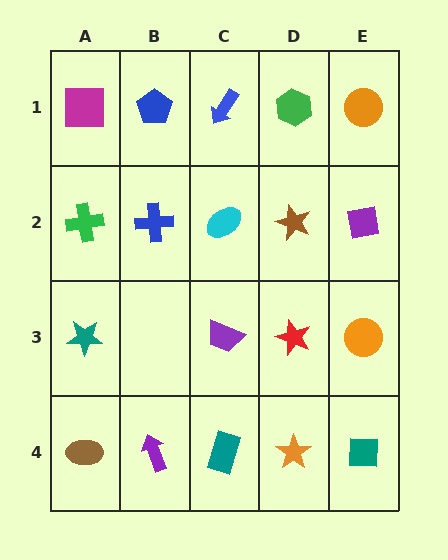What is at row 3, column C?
A purple trapezoid.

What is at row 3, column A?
A teal star.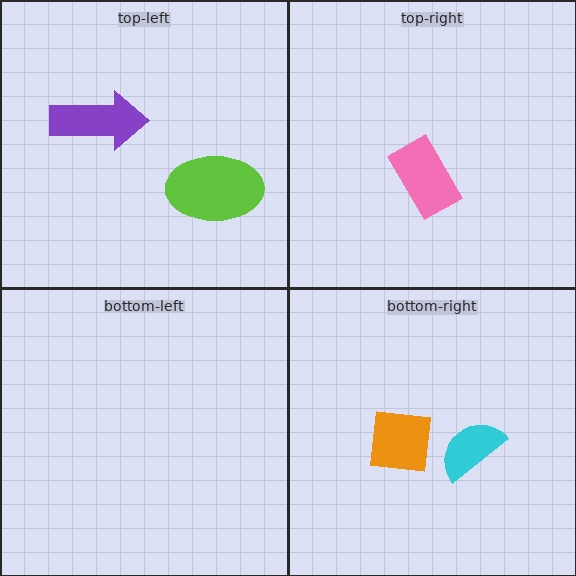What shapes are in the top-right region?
The pink rectangle.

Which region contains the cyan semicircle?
The bottom-right region.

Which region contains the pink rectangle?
The top-right region.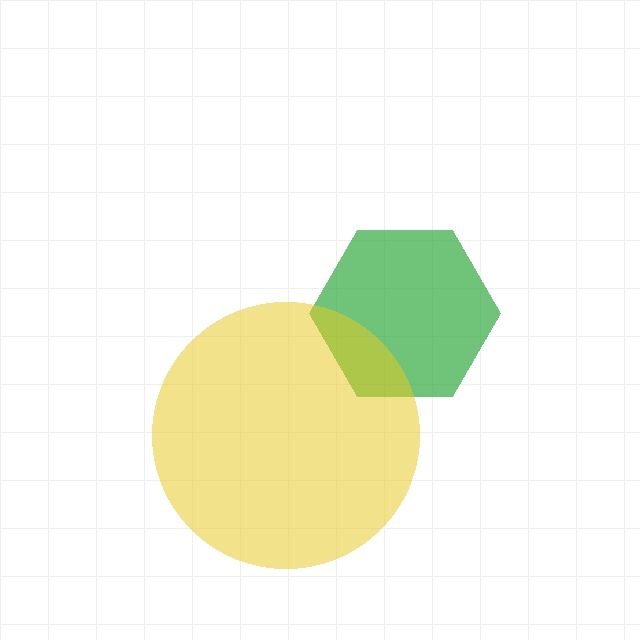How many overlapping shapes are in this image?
There are 2 overlapping shapes in the image.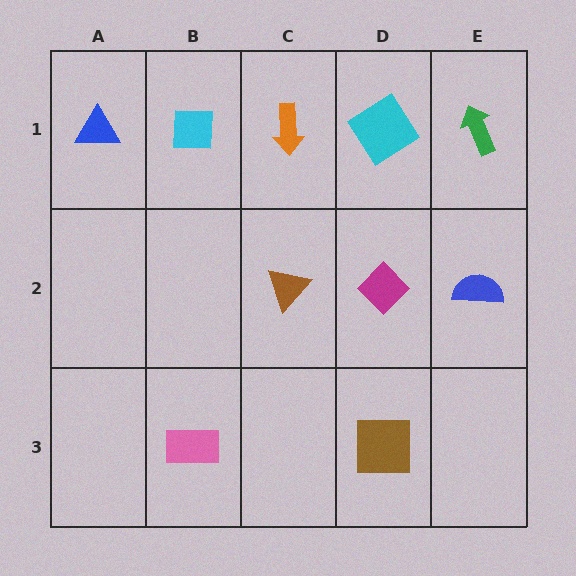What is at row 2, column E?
A blue semicircle.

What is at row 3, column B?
A pink rectangle.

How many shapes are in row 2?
3 shapes.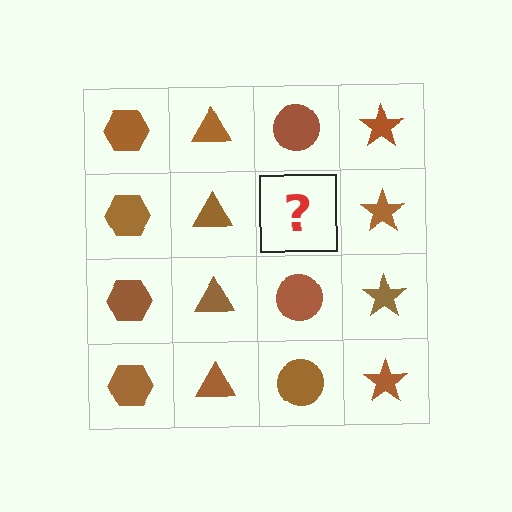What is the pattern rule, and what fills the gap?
The rule is that each column has a consistent shape. The gap should be filled with a brown circle.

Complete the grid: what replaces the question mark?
The question mark should be replaced with a brown circle.